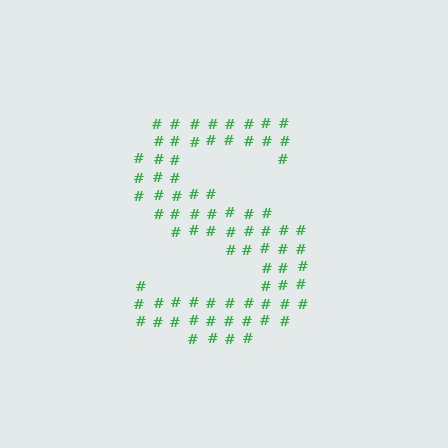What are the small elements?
The small elements are hash symbols.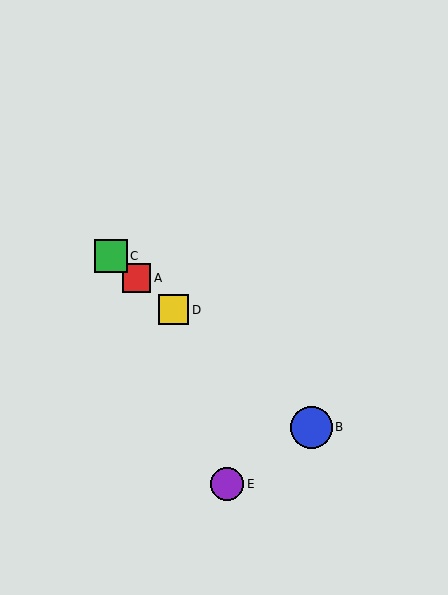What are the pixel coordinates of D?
Object D is at (174, 310).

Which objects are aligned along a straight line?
Objects A, B, C, D are aligned along a straight line.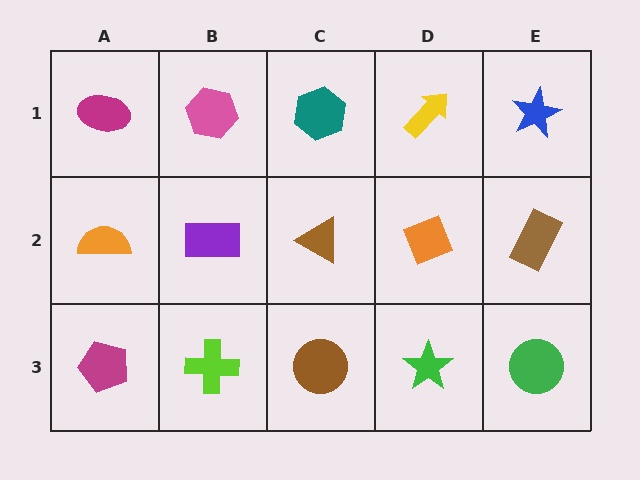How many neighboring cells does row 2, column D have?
4.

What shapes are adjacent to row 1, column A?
An orange semicircle (row 2, column A), a pink hexagon (row 1, column B).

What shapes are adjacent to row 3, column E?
A brown rectangle (row 2, column E), a green star (row 3, column D).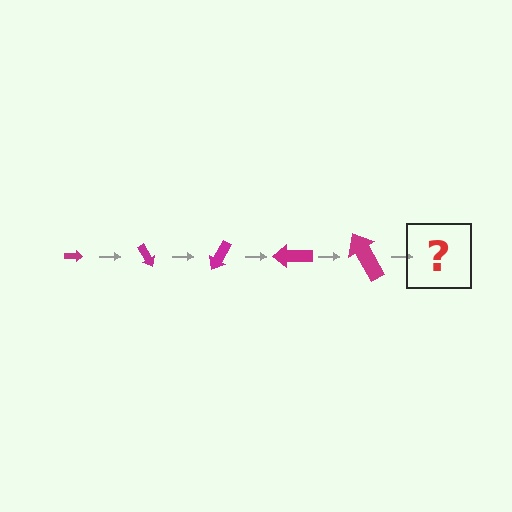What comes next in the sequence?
The next element should be an arrow, larger than the previous one and rotated 300 degrees from the start.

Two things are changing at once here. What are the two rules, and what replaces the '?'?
The two rules are that the arrow grows larger each step and it rotates 60 degrees each step. The '?' should be an arrow, larger than the previous one and rotated 300 degrees from the start.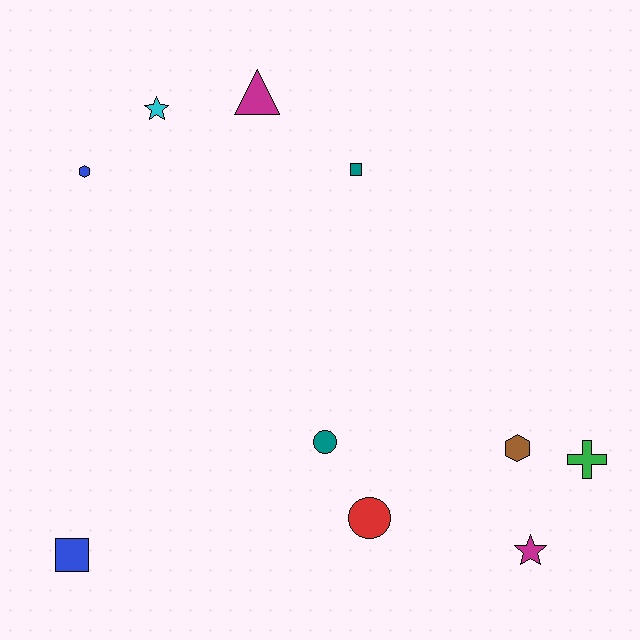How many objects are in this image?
There are 10 objects.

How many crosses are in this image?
There is 1 cross.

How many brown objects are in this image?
There is 1 brown object.